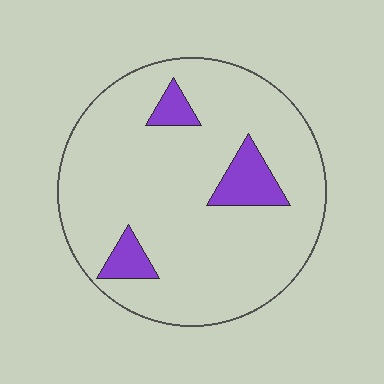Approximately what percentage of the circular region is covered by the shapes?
Approximately 10%.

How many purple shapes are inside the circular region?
3.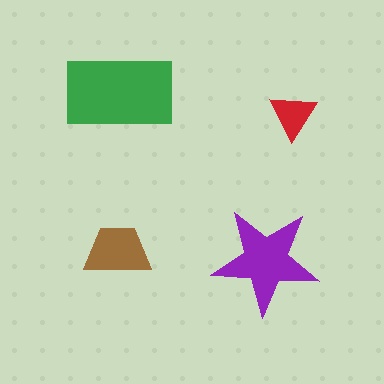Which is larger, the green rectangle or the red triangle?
The green rectangle.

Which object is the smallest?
The red triangle.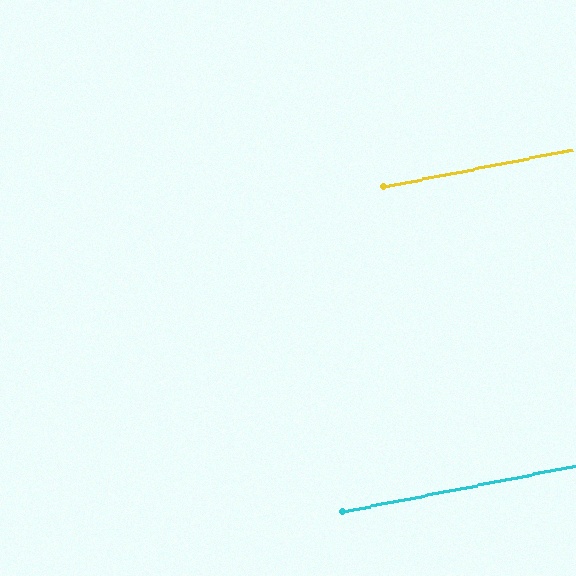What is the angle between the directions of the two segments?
Approximately 0 degrees.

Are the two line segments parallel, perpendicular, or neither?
Parallel — their directions differ by only 0.0°.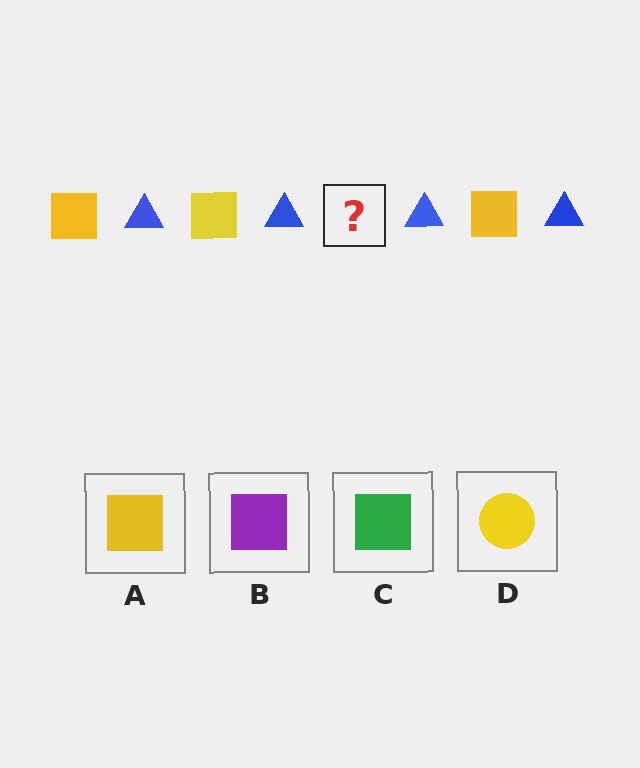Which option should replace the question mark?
Option A.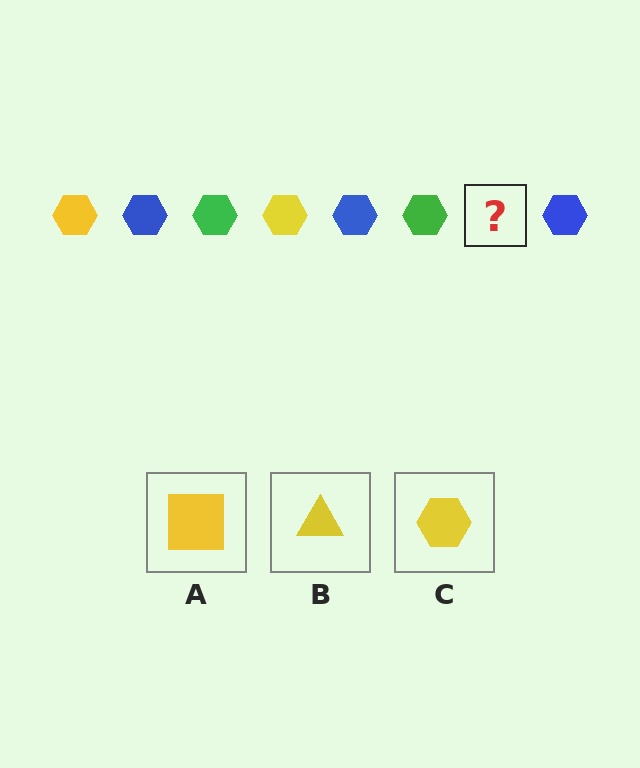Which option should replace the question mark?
Option C.